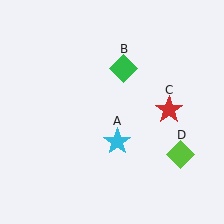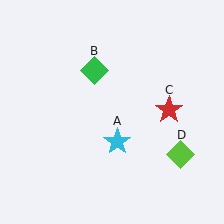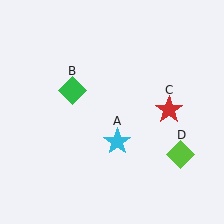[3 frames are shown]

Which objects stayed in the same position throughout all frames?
Cyan star (object A) and red star (object C) and lime diamond (object D) remained stationary.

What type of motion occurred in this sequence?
The green diamond (object B) rotated counterclockwise around the center of the scene.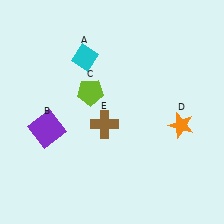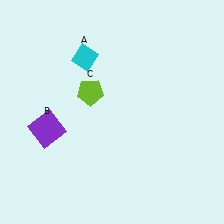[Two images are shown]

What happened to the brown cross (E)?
The brown cross (E) was removed in Image 2. It was in the bottom-left area of Image 1.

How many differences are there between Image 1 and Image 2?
There are 2 differences between the two images.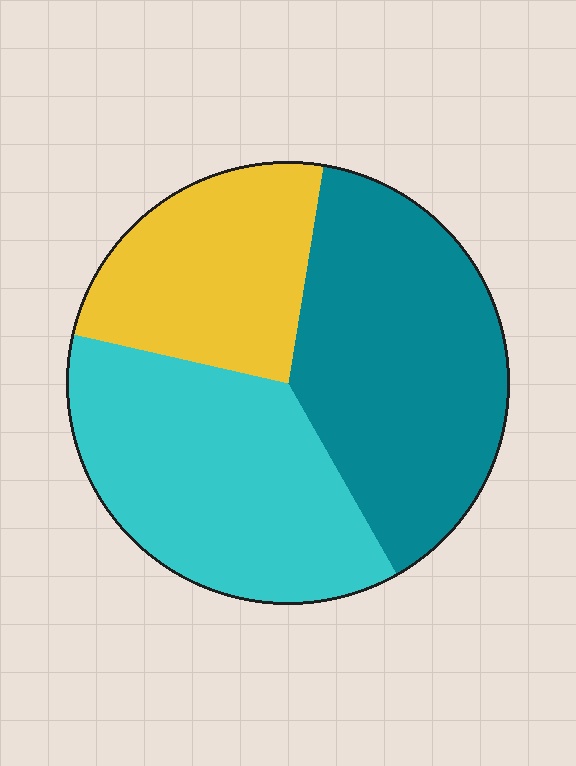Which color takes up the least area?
Yellow, at roughly 25%.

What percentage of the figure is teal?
Teal covers 39% of the figure.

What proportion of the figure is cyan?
Cyan takes up between a third and a half of the figure.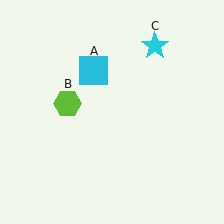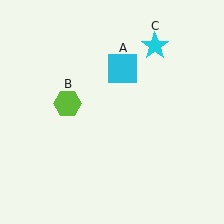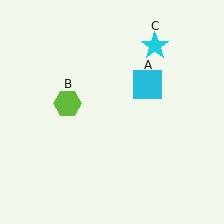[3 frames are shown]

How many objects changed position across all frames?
1 object changed position: cyan square (object A).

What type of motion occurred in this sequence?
The cyan square (object A) rotated clockwise around the center of the scene.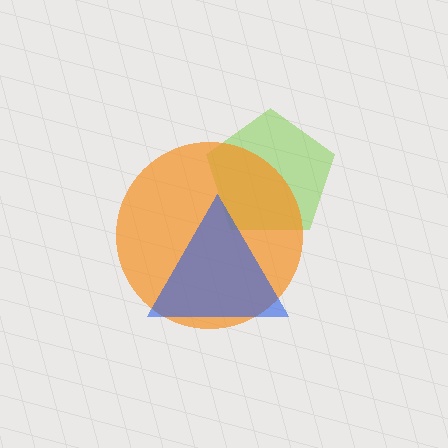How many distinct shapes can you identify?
There are 3 distinct shapes: a lime pentagon, an orange circle, a blue triangle.